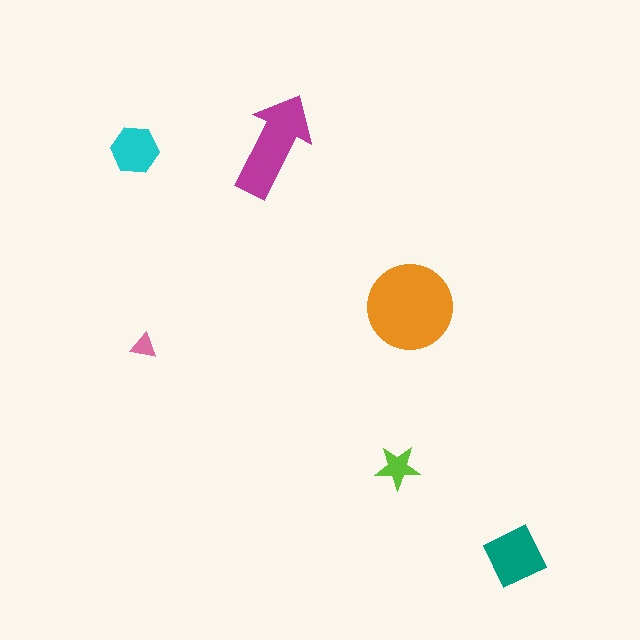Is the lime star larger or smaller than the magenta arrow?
Smaller.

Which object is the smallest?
The pink triangle.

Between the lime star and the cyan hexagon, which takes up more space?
The cyan hexagon.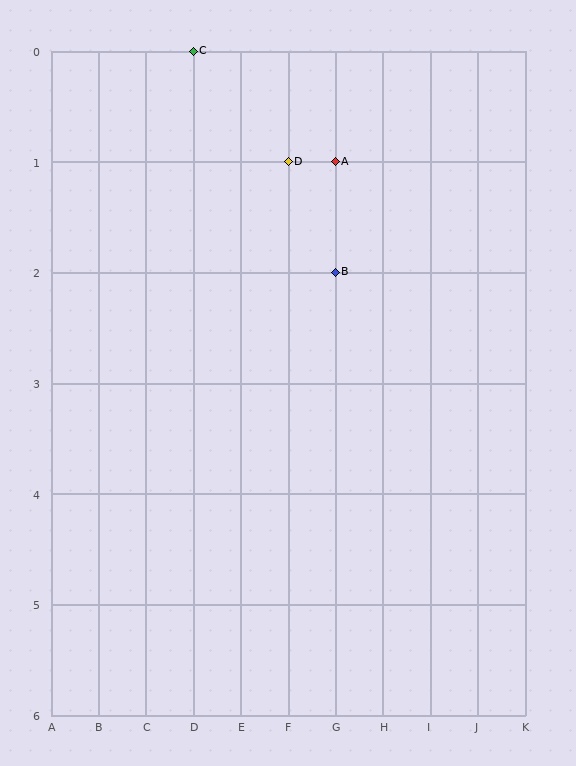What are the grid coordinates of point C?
Point C is at grid coordinates (D, 0).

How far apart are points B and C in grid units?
Points B and C are 3 columns and 2 rows apart (about 3.6 grid units diagonally).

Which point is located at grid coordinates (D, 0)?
Point C is at (D, 0).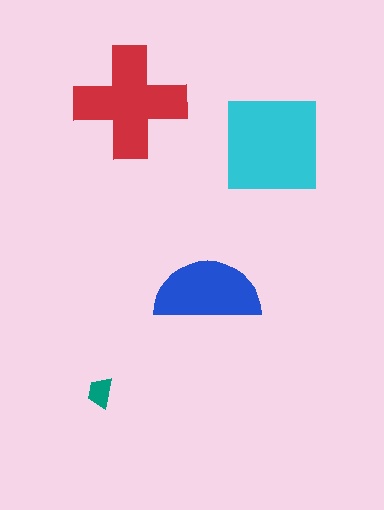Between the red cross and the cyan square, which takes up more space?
The cyan square.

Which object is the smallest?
The teal trapezoid.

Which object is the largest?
The cyan square.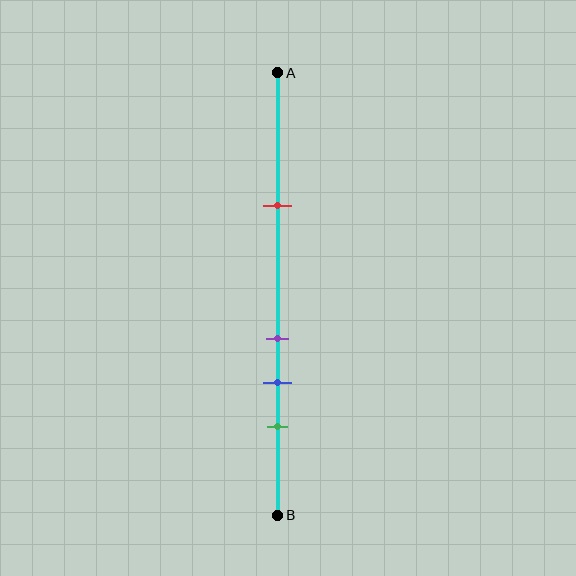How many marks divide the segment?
There are 4 marks dividing the segment.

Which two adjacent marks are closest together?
The purple and blue marks are the closest adjacent pair.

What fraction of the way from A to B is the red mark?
The red mark is approximately 30% (0.3) of the way from A to B.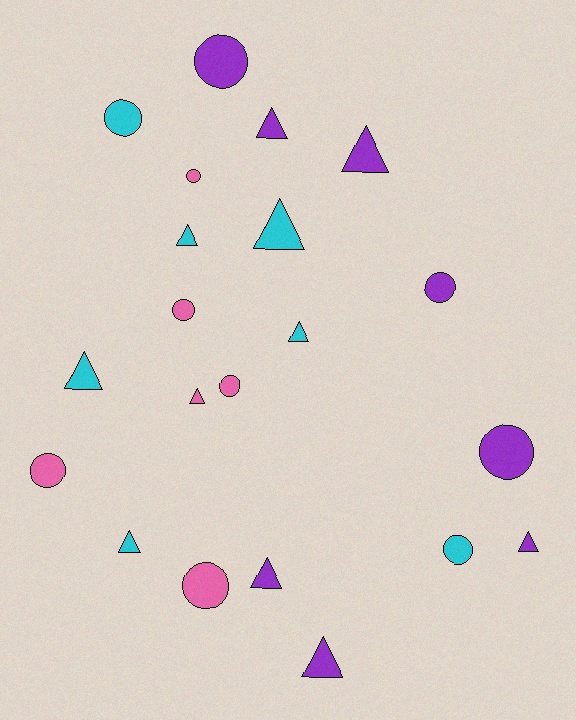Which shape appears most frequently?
Triangle, with 11 objects.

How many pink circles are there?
There are 5 pink circles.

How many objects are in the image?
There are 21 objects.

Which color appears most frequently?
Purple, with 8 objects.